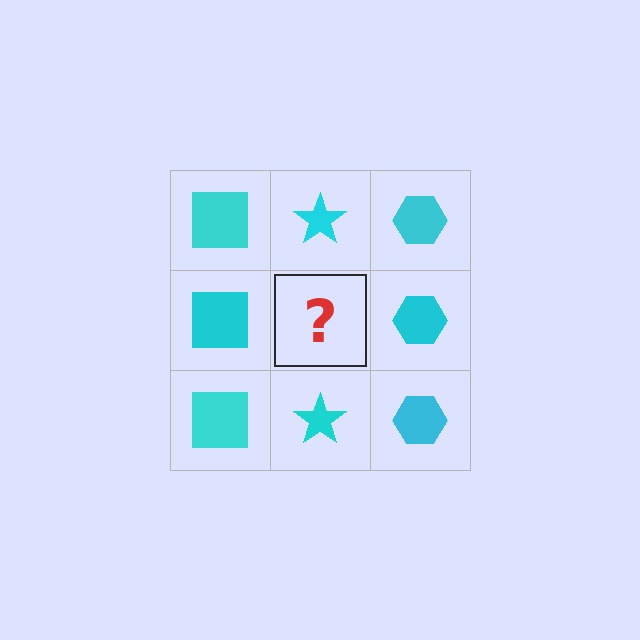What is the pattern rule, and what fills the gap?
The rule is that each column has a consistent shape. The gap should be filled with a cyan star.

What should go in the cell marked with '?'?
The missing cell should contain a cyan star.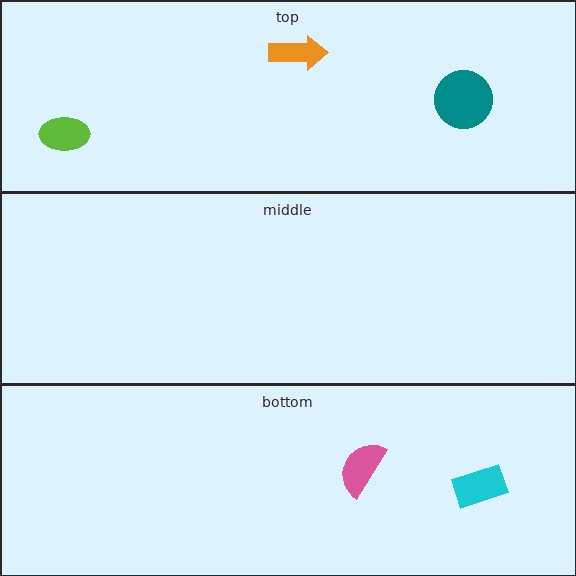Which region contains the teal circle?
The top region.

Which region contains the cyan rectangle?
The bottom region.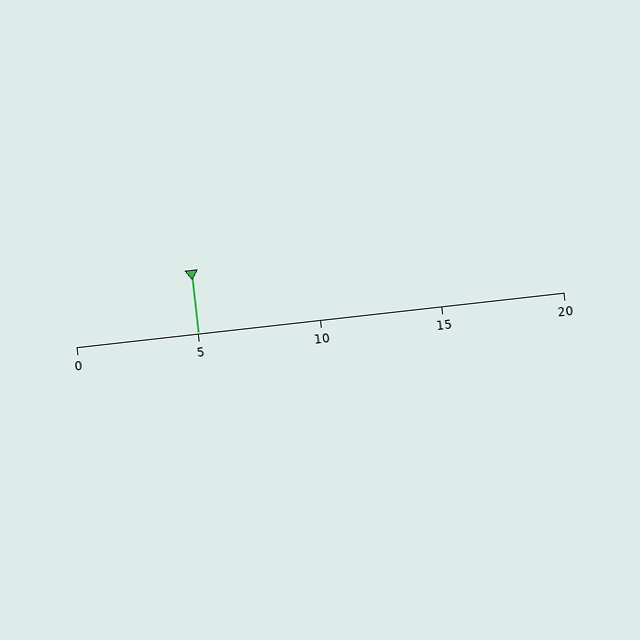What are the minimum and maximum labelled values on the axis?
The axis runs from 0 to 20.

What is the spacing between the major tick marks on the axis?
The major ticks are spaced 5 apart.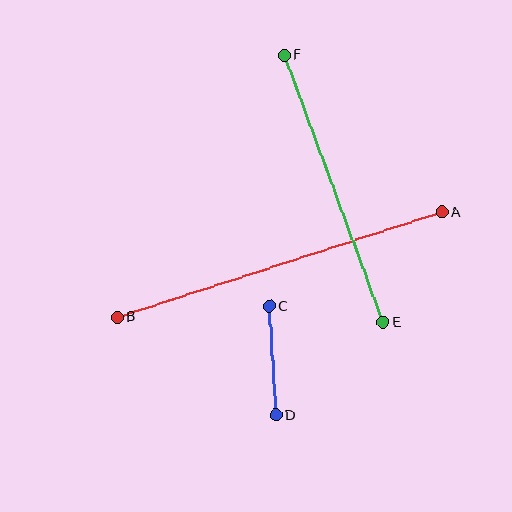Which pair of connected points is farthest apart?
Points A and B are farthest apart.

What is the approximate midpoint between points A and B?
The midpoint is at approximately (280, 265) pixels.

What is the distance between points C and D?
The distance is approximately 109 pixels.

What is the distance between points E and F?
The distance is approximately 285 pixels.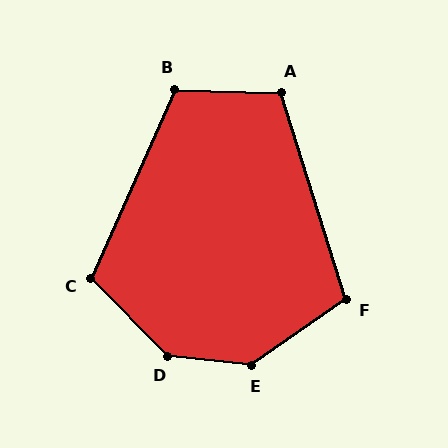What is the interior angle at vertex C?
Approximately 112 degrees (obtuse).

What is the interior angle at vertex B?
Approximately 112 degrees (obtuse).